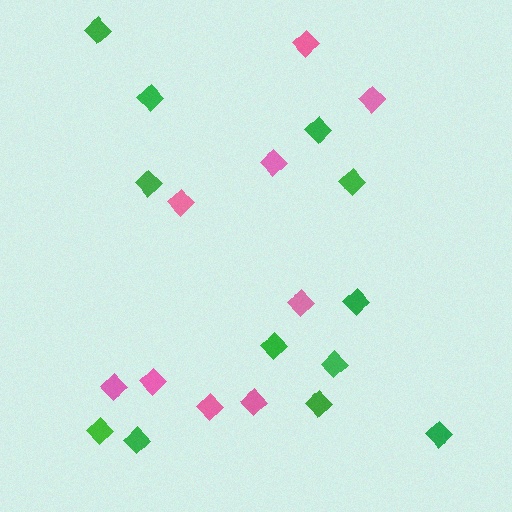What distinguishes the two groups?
There are 2 groups: one group of pink diamonds (9) and one group of green diamonds (12).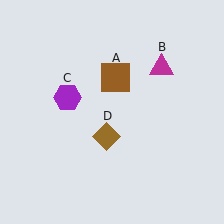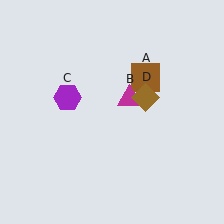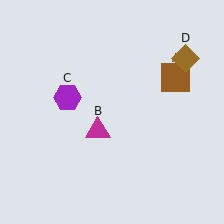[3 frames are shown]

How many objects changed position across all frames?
3 objects changed position: brown square (object A), magenta triangle (object B), brown diamond (object D).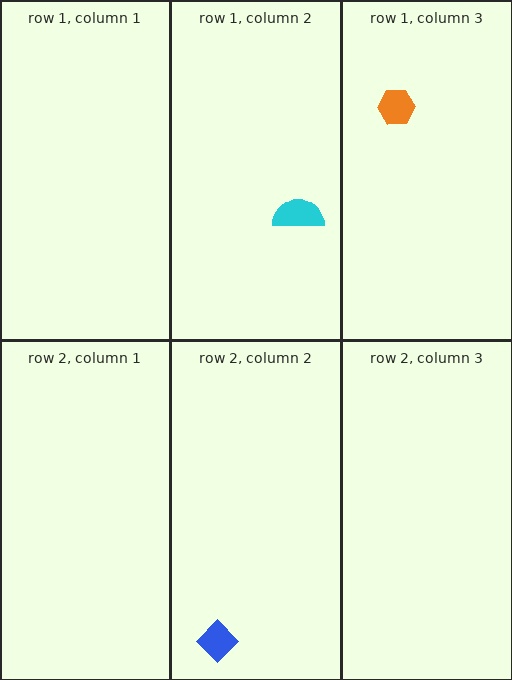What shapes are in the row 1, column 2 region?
The cyan semicircle.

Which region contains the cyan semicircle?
The row 1, column 2 region.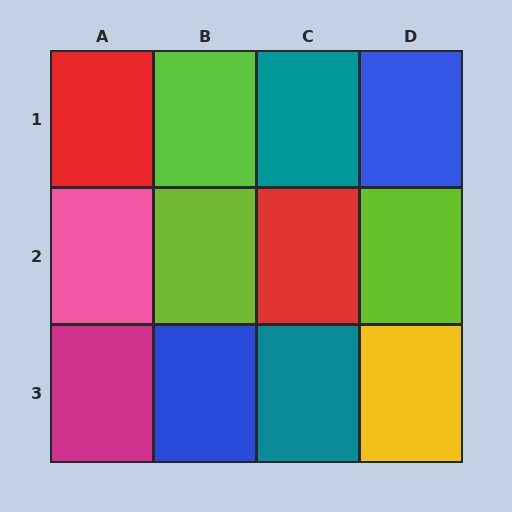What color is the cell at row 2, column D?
Lime.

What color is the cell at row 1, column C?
Teal.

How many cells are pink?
1 cell is pink.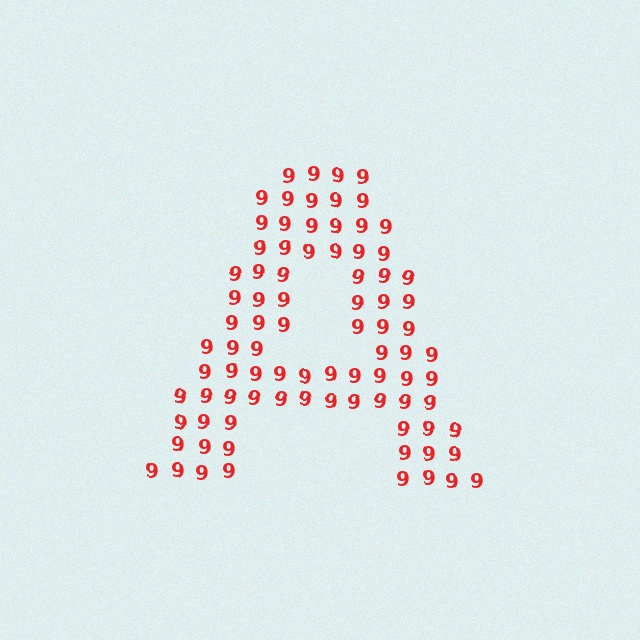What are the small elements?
The small elements are digit 9's.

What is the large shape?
The large shape is the letter A.